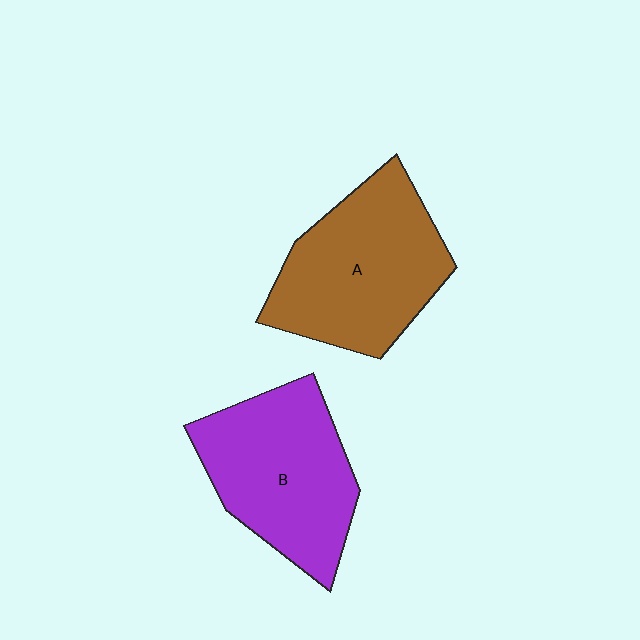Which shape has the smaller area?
Shape B (purple).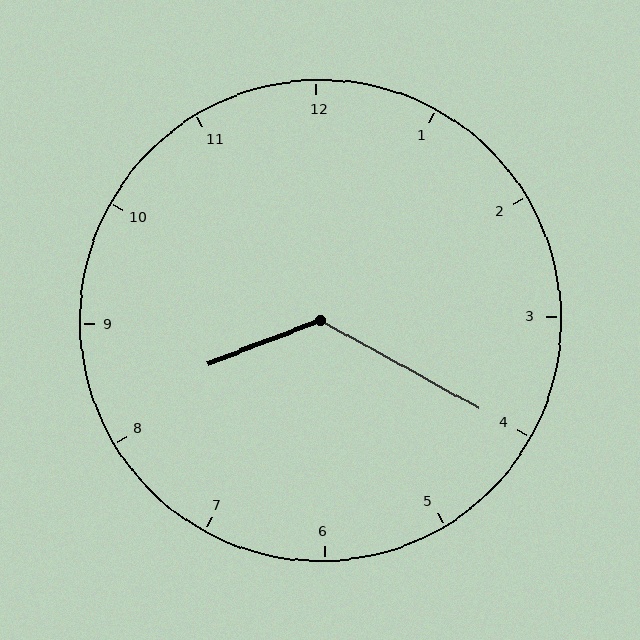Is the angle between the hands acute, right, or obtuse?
It is obtuse.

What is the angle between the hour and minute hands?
Approximately 130 degrees.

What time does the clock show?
8:20.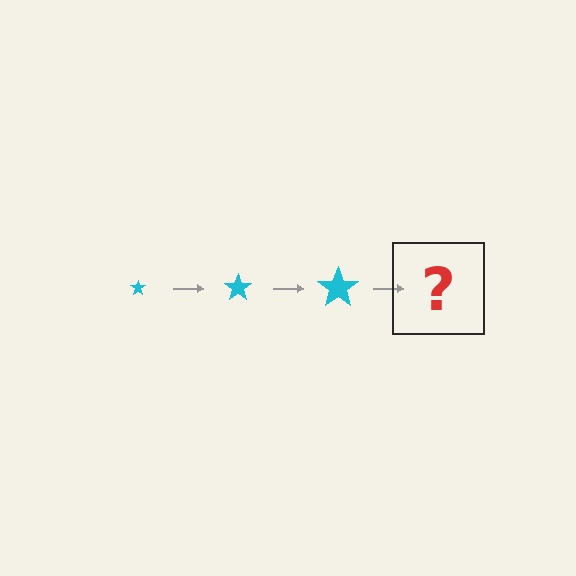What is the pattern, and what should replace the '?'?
The pattern is that the star gets progressively larger each step. The '?' should be a cyan star, larger than the previous one.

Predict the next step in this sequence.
The next step is a cyan star, larger than the previous one.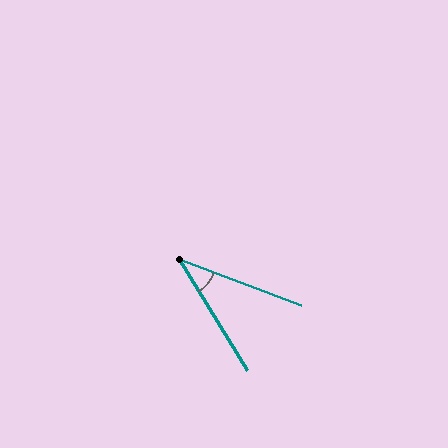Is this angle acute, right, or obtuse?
It is acute.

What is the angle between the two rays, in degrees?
Approximately 38 degrees.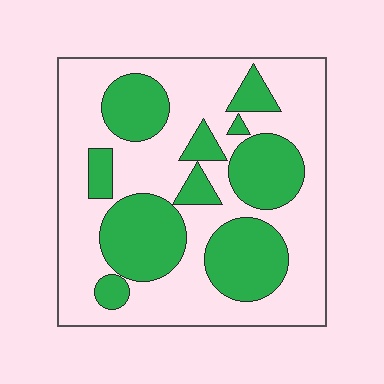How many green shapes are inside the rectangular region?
10.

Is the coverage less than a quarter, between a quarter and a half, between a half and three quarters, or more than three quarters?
Between a quarter and a half.